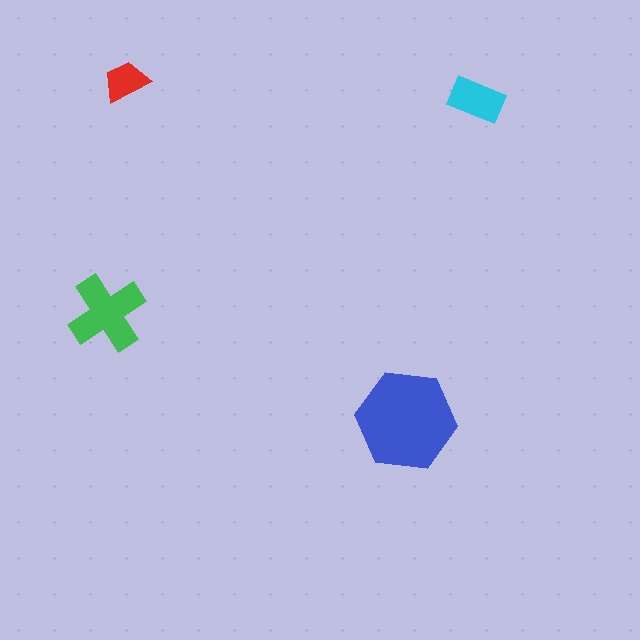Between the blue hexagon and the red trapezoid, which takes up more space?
The blue hexagon.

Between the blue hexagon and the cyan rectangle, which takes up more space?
The blue hexagon.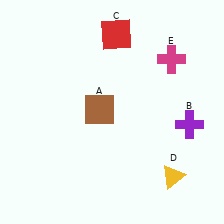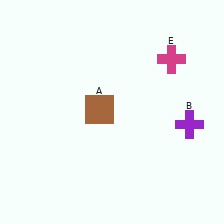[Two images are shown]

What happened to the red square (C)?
The red square (C) was removed in Image 2. It was in the top-right area of Image 1.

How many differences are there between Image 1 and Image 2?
There are 2 differences between the two images.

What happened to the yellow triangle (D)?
The yellow triangle (D) was removed in Image 2. It was in the bottom-right area of Image 1.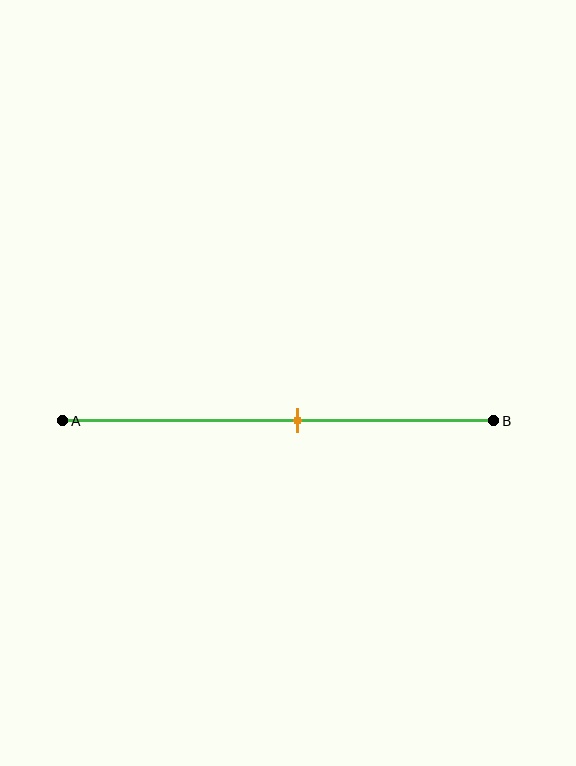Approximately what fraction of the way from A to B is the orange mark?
The orange mark is approximately 55% of the way from A to B.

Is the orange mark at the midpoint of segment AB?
No, the mark is at about 55% from A, not at the 50% midpoint.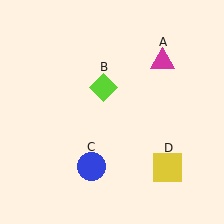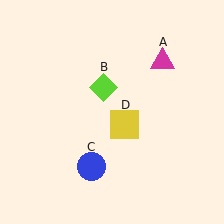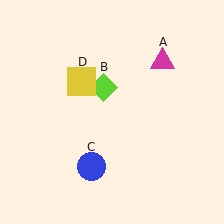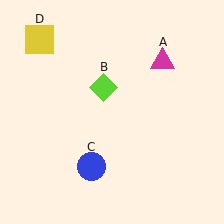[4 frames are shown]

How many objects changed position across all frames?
1 object changed position: yellow square (object D).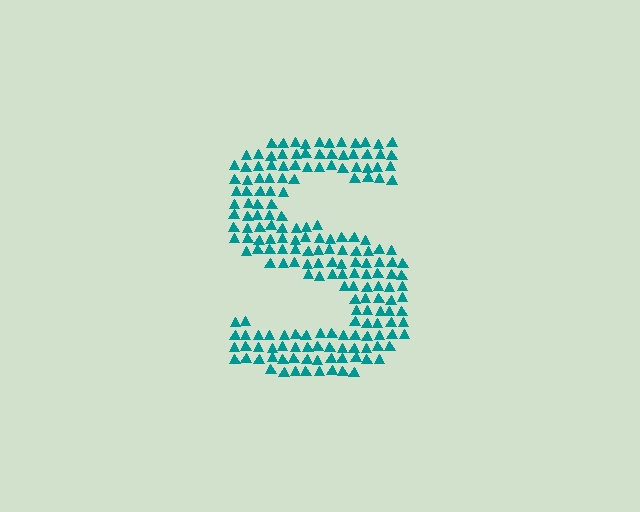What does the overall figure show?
The overall figure shows the letter S.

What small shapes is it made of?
It is made of small triangles.